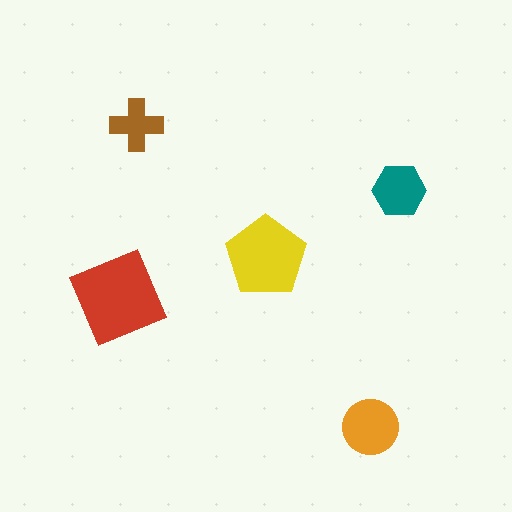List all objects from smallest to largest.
The brown cross, the teal hexagon, the orange circle, the yellow pentagon, the red square.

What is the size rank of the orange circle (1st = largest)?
3rd.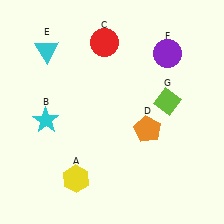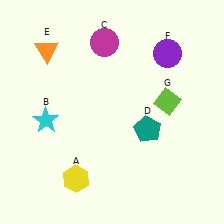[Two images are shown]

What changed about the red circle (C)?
In Image 1, C is red. In Image 2, it changed to magenta.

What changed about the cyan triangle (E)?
In Image 1, E is cyan. In Image 2, it changed to orange.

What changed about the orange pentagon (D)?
In Image 1, D is orange. In Image 2, it changed to teal.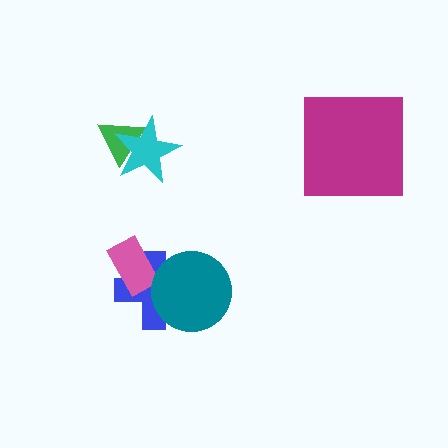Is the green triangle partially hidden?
Yes, it is partially covered by another shape.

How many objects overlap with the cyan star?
1 object overlaps with the cyan star.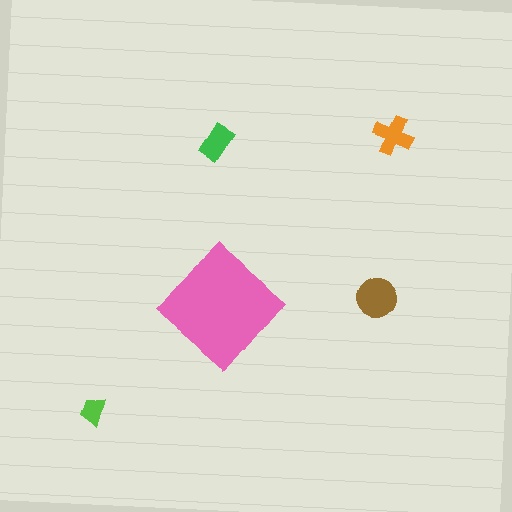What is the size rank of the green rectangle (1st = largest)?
4th.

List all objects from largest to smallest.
The pink diamond, the brown circle, the orange cross, the green rectangle, the lime trapezoid.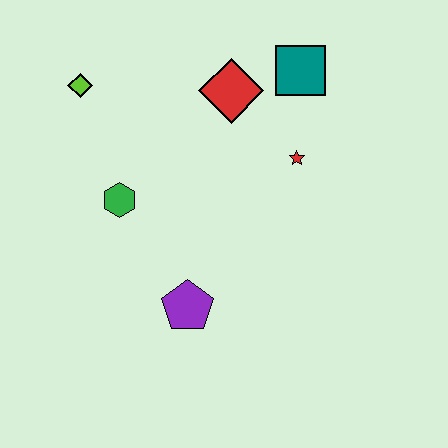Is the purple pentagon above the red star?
No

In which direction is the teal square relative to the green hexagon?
The teal square is to the right of the green hexagon.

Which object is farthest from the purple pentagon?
The teal square is farthest from the purple pentagon.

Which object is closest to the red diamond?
The teal square is closest to the red diamond.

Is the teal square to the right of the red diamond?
Yes